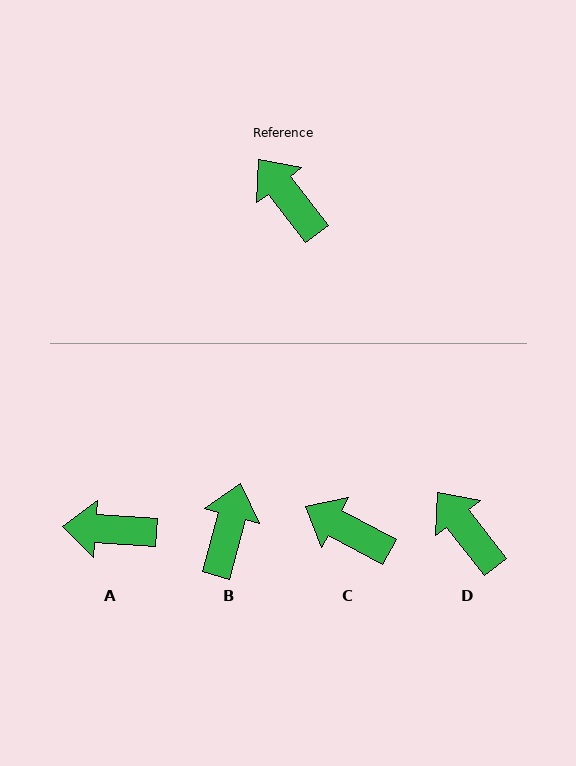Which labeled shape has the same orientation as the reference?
D.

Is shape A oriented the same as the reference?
No, it is off by about 48 degrees.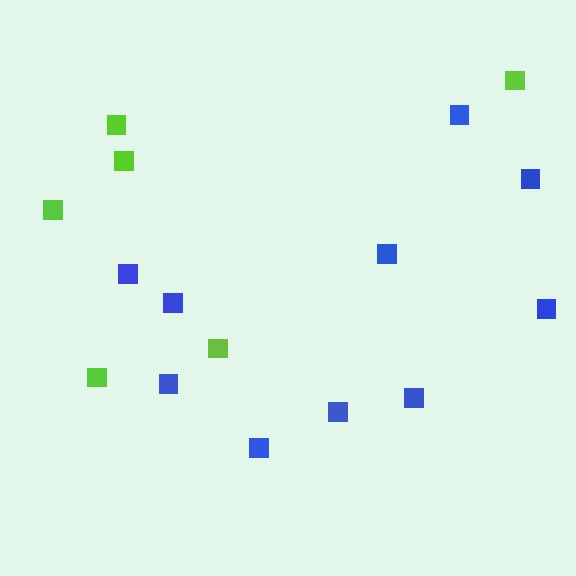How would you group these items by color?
There are 2 groups: one group of blue squares (10) and one group of lime squares (6).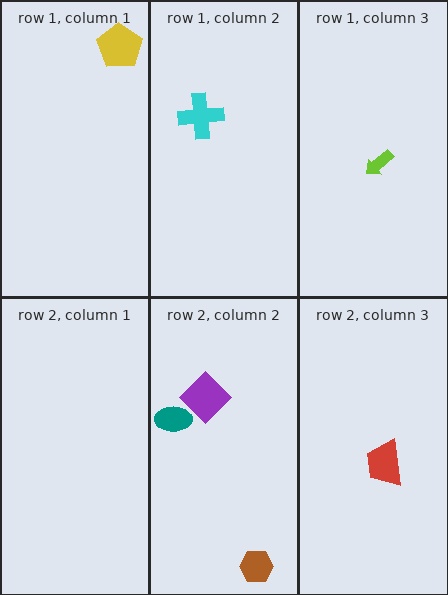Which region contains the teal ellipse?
The row 2, column 2 region.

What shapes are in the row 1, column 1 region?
The yellow pentagon.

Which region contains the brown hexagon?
The row 2, column 2 region.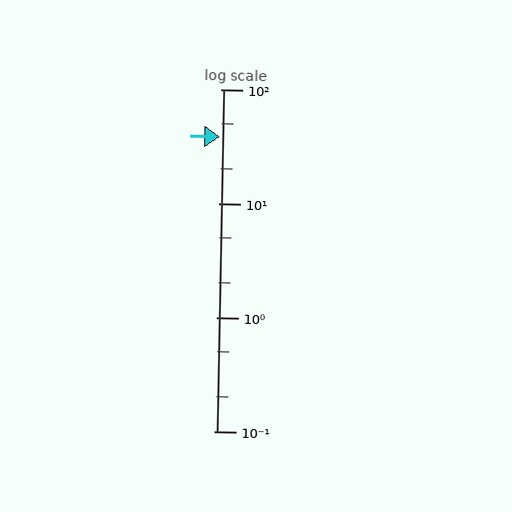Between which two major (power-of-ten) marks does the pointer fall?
The pointer is between 10 and 100.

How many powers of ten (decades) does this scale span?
The scale spans 3 decades, from 0.1 to 100.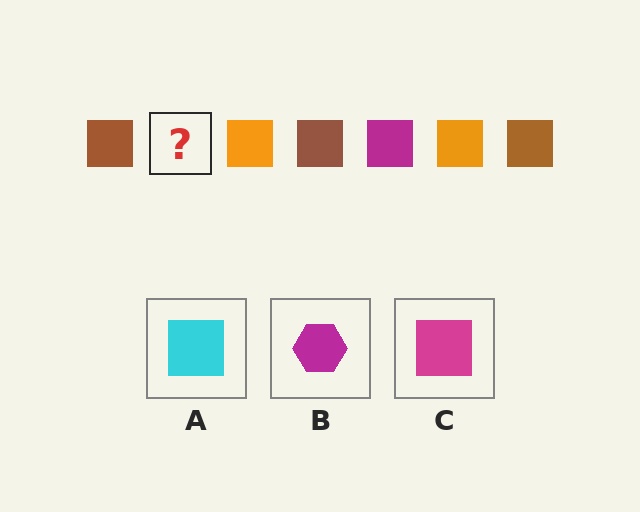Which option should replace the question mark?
Option C.